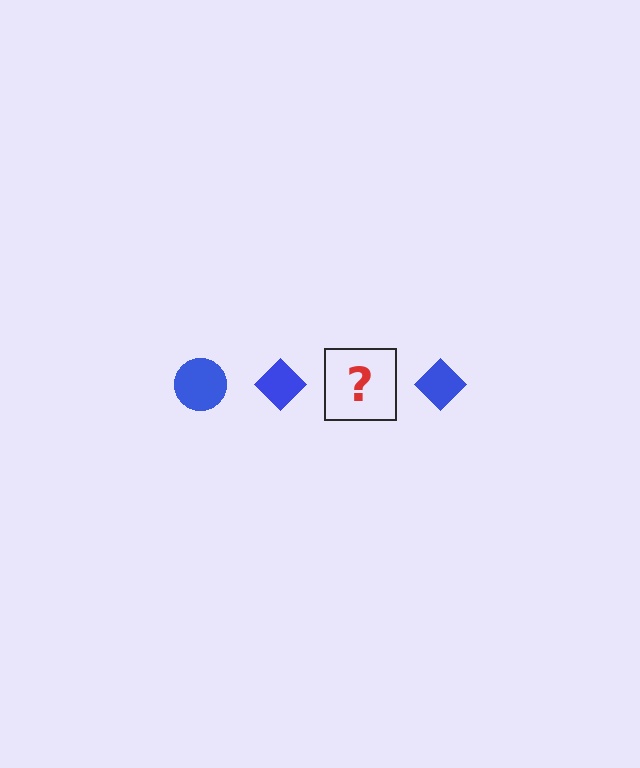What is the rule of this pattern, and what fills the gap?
The rule is that the pattern cycles through circle, diamond shapes in blue. The gap should be filled with a blue circle.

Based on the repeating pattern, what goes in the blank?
The blank should be a blue circle.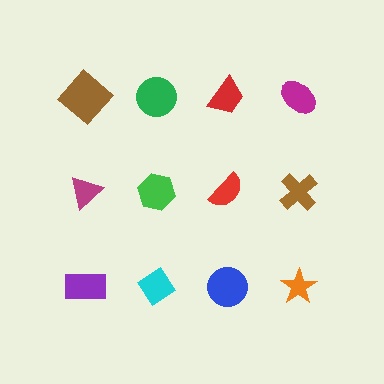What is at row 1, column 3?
A red trapezoid.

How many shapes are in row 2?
4 shapes.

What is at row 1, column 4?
A magenta ellipse.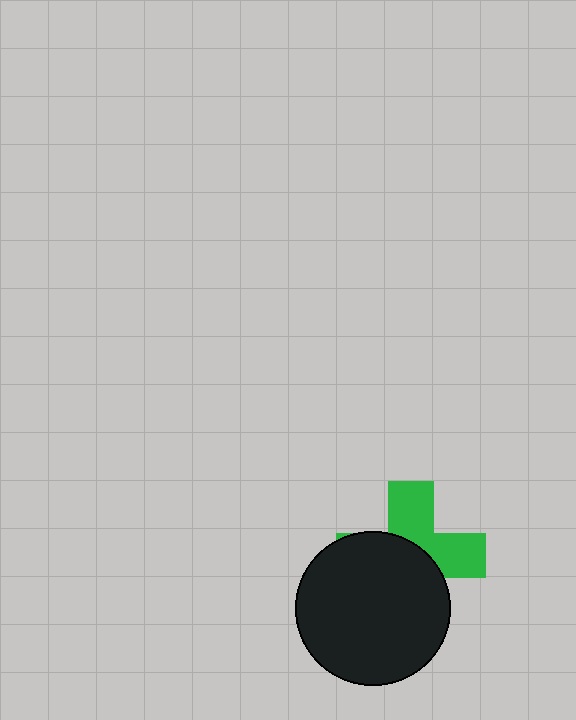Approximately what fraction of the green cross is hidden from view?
Roughly 56% of the green cross is hidden behind the black circle.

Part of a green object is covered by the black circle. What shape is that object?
It is a cross.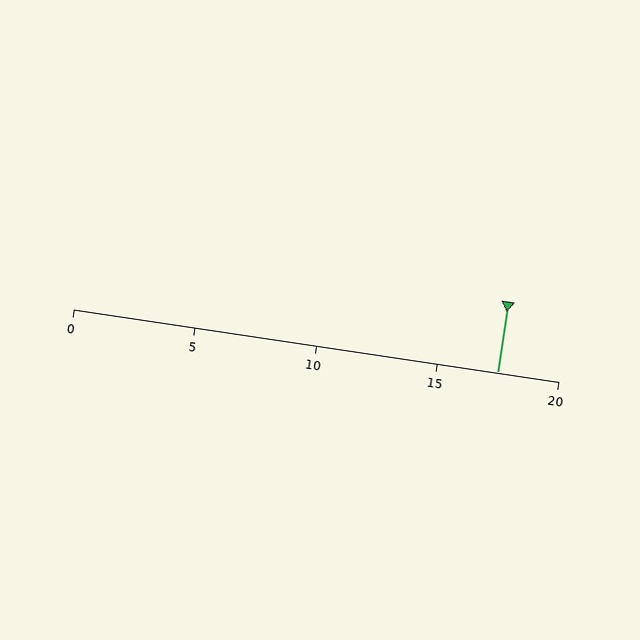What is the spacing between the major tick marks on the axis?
The major ticks are spaced 5 apart.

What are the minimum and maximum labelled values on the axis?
The axis runs from 0 to 20.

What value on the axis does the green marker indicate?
The marker indicates approximately 17.5.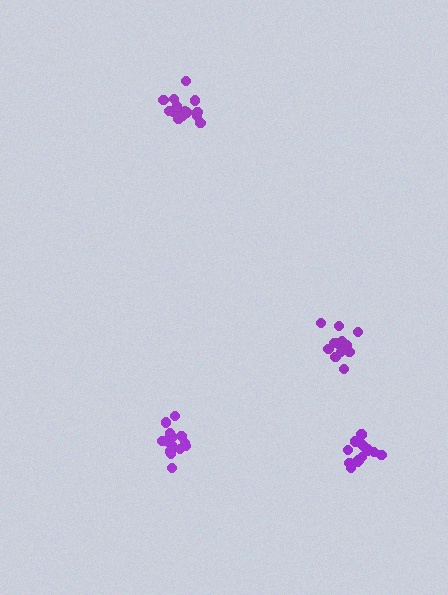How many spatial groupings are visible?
There are 4 spatial groupings.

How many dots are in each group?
Group 1: 14 dots, Group 2: 12 dots, Group 3: 16 dots, Group 4: 13 dots (55 total).